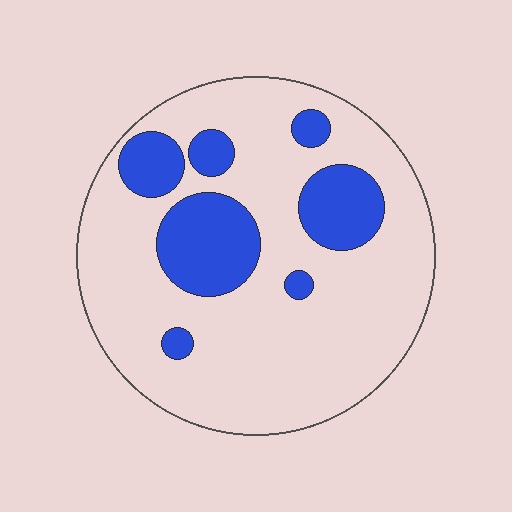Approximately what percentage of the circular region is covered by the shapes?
Approximately 20%.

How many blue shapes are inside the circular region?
7.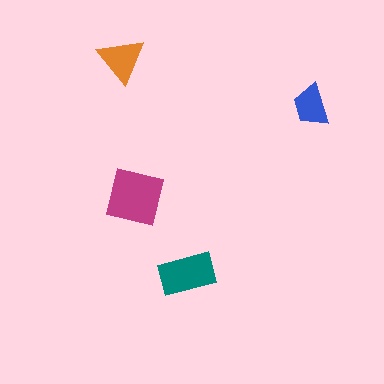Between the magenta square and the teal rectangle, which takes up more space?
The magenta square.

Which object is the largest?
The magenta square.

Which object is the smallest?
The blue trapezoid.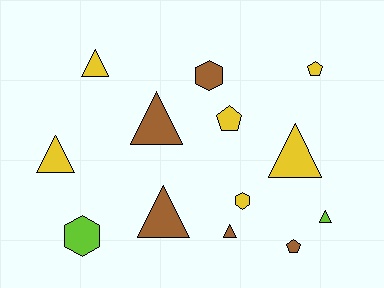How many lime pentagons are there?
There are no lime pentagons.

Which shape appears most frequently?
Triangle, with 7 objects.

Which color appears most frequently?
Yellow, with 6 objects.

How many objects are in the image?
There are 13 objects.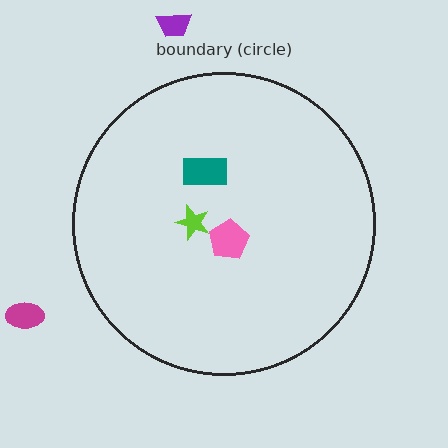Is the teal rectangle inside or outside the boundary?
Inside.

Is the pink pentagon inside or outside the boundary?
Inside.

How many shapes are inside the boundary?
3 inside, 2 outside.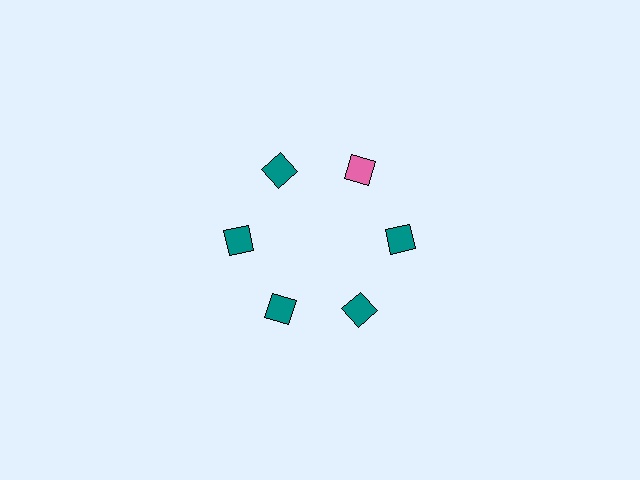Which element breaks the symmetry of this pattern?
The pink diamond at roughly the 1 o'clock position breaks the symmetry. All other shapes are teal diamonds.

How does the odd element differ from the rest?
It has a different color: pink instead of teal.